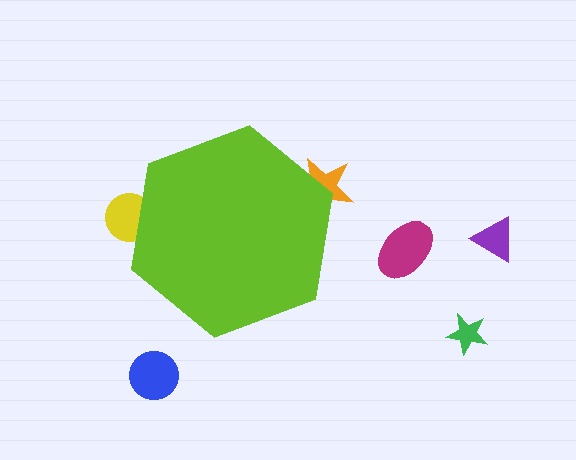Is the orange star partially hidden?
Yes, the orange star is partially hidden behind the lime hexagon.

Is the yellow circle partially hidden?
Yes, the yellow circle is partially hidden behind the lime hexagon.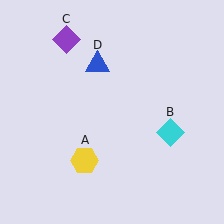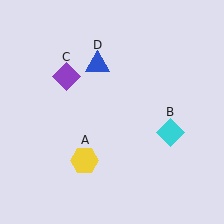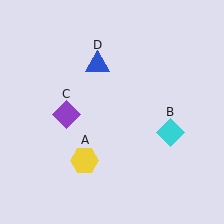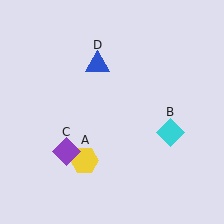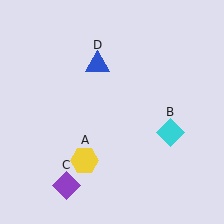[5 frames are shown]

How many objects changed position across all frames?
1 object changed position: purple diamond (object C).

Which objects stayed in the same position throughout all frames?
Yellow hexagon (object A) and cyan diamond (object B) and blue triangle (object D) remained stationary.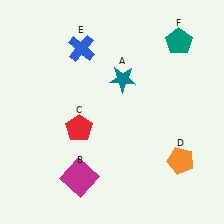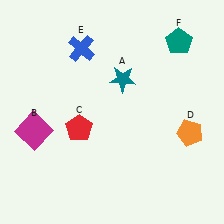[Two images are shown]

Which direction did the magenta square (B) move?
The magenta square (B) moved up.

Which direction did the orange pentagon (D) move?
The orange pentagon (D) moved up.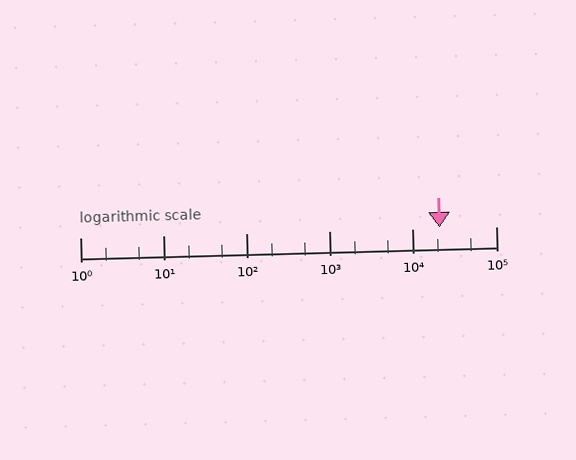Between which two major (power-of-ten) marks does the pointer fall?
The pointer is between 10000 and 100000.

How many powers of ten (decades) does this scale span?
The scale spans 5 decades, from 1 to 100000.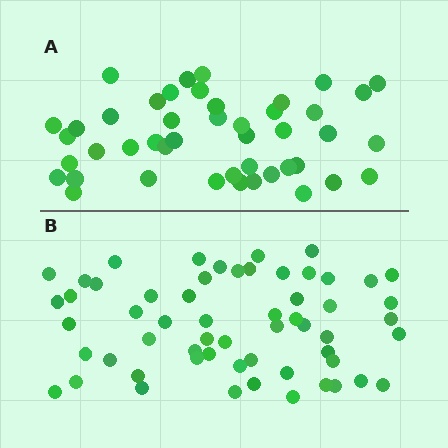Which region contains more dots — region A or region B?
Region B (the bottom region) has more dots.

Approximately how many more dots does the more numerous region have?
Region B has approximately 15 more dots than region A.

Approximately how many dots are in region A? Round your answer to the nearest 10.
About 40 dots. (The exact count is 45, which rounds to 40.)